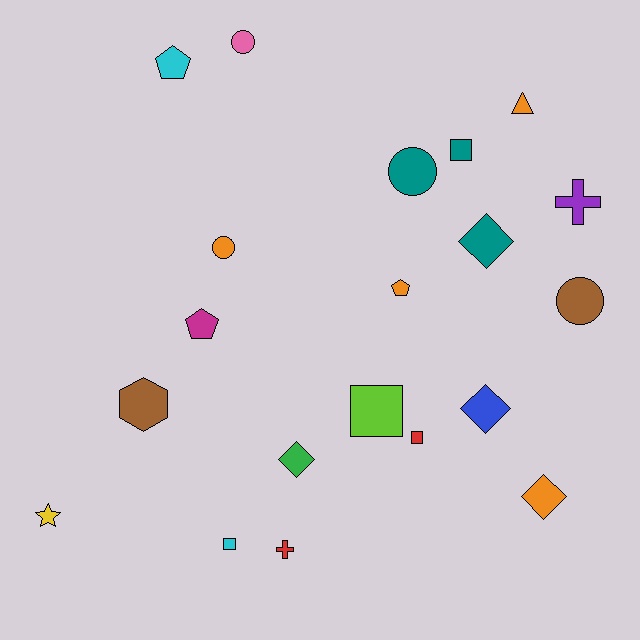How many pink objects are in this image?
There is 1 pink object.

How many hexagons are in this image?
There is 1 hexagon.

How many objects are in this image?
There are 20 objects.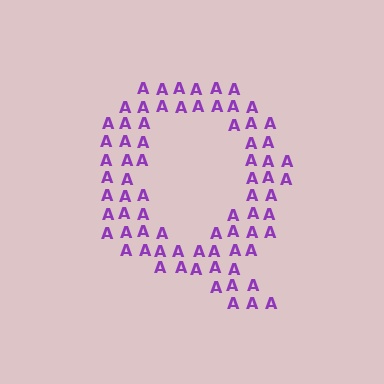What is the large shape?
The large shape is the letter Q.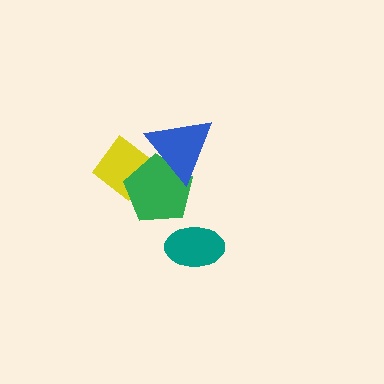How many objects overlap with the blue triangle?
2 objects overlap with the blue triangle.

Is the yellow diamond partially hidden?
Yes, it is partially covered by another shape.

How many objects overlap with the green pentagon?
2 objects overlap with the green pentagon.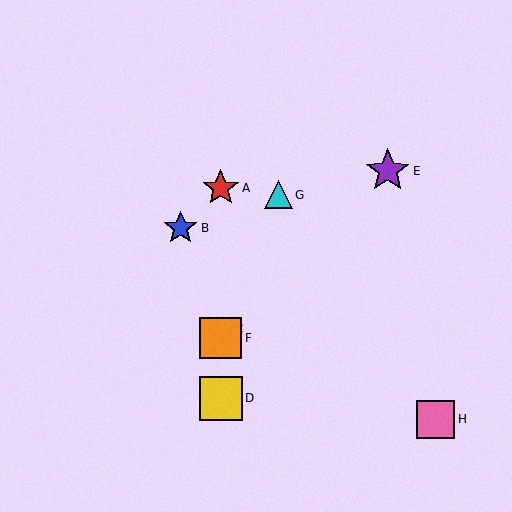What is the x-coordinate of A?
Object A is at x≈221.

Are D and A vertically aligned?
Yes, both are at x≈221.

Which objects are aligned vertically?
Objects A, C, D, F are aligned vertically.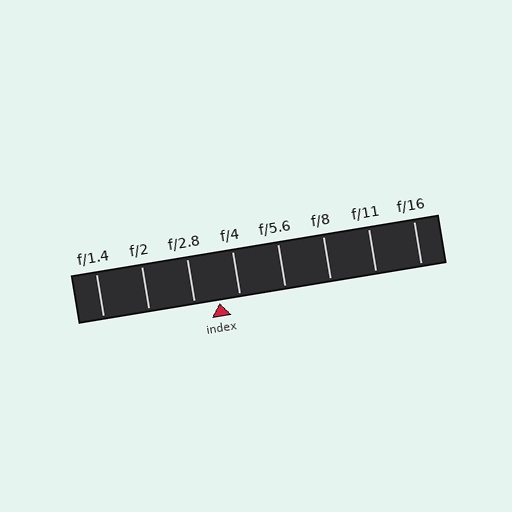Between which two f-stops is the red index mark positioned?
The index mark is between f/2.8 and f/4.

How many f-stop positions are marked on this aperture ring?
There are 8 f-stop positions marked.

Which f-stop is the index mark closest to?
The index mark is closest to f/4.